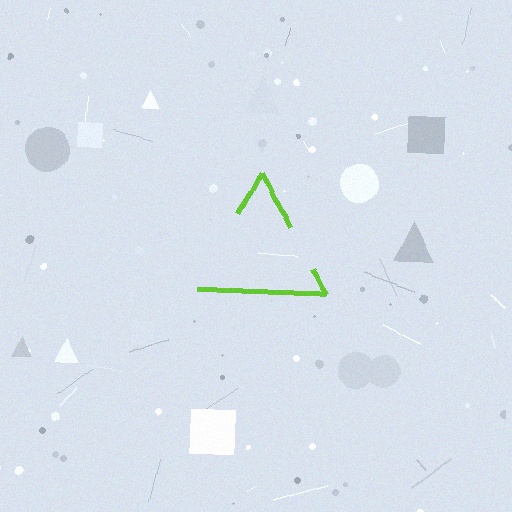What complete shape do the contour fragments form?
The contour fragments form a triangle.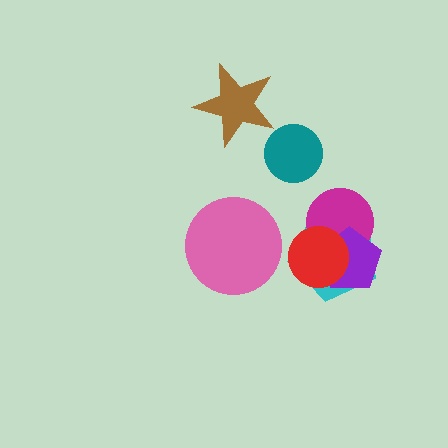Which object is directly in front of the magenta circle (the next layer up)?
The purple pentagon is directly in front of the magenta circle.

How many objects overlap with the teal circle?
0 objects overlap with the teal circle.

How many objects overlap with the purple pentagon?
3 objects overlap with the purple pentagon.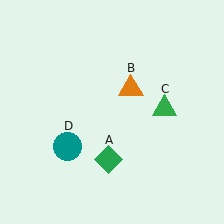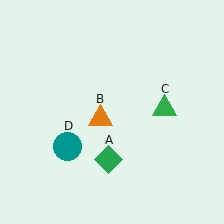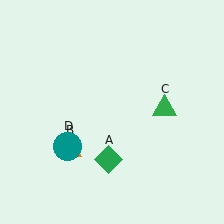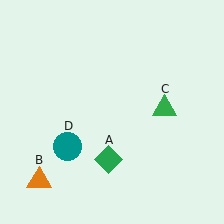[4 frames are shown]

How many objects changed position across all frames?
1 object changed position: orange triangle (object B).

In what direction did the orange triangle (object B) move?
The orange triangle (object B) moved down and to the left.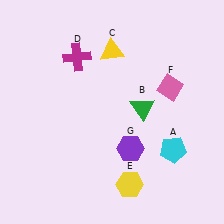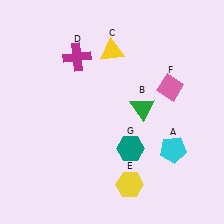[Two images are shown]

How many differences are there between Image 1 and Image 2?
There is 1 difference between the two images.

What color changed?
The hexagon (G) changed from purple in Image 1 to teal in Image 2.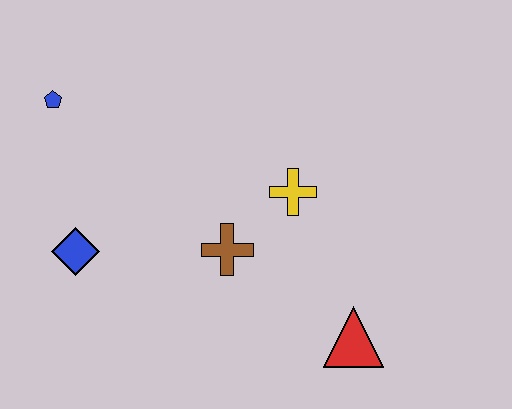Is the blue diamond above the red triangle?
Yes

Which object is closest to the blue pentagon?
The blue diamond is closest to the blue pentagon.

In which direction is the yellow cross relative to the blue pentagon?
The yellow cross is to the right of the blue pentagon.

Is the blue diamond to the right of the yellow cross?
No